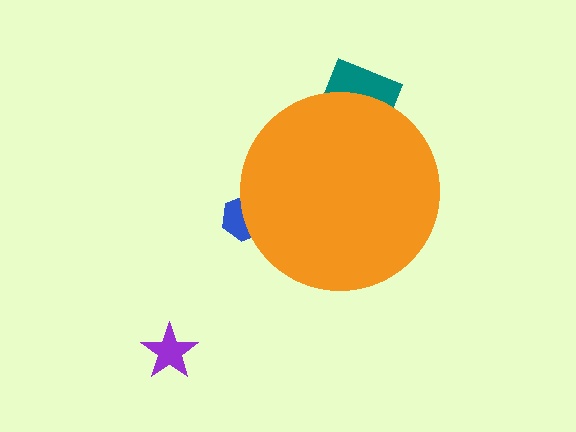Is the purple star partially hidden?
No, the purple star is fully visible.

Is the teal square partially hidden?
Yes, the teal square is partially hidden behind the orange circle.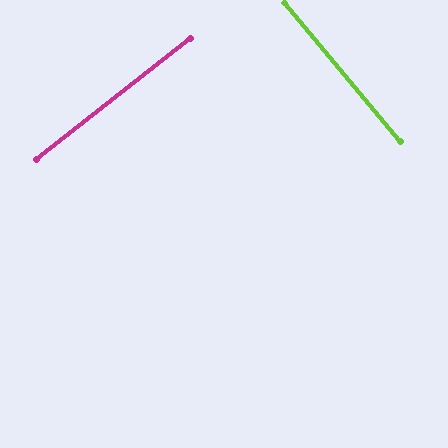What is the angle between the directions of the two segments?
Approximately 88 degrees.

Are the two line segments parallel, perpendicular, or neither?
Perpendicular — they meet at approximately 88°.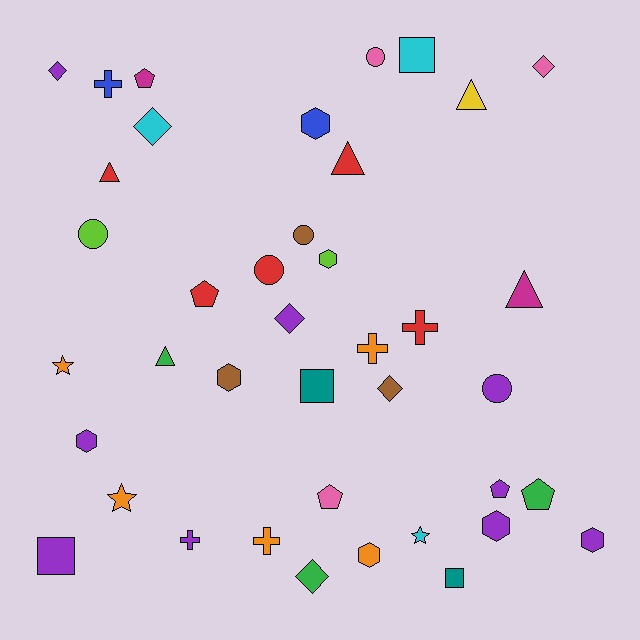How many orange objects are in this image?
There are 5 orange objects.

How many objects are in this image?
There are 40 objects.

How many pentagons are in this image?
There are 5 pentagons.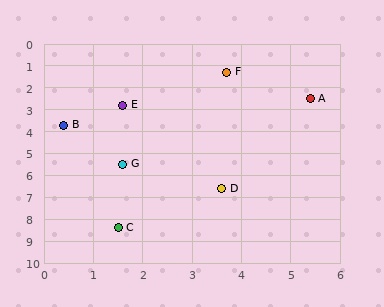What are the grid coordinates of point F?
Point F is at approximately (3.7, 1.3).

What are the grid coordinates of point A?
Point A is at approximately (5.4, 2.5).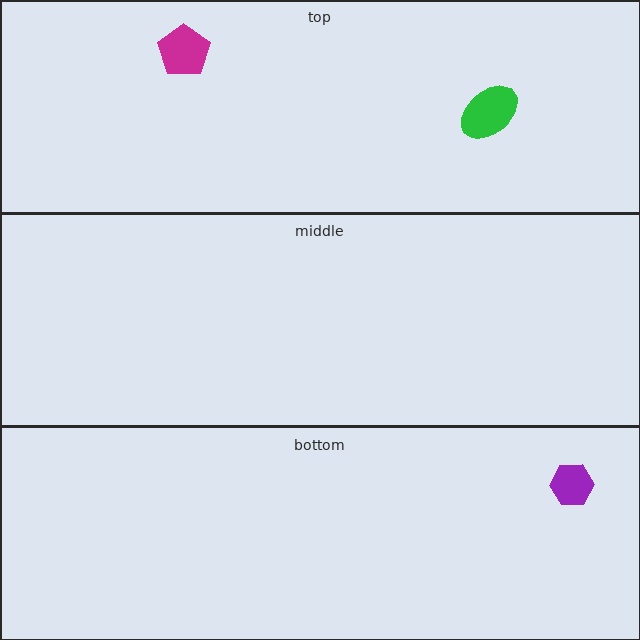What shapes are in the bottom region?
The purple hexagon.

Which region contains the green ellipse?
The top region.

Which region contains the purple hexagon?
The bottom region.